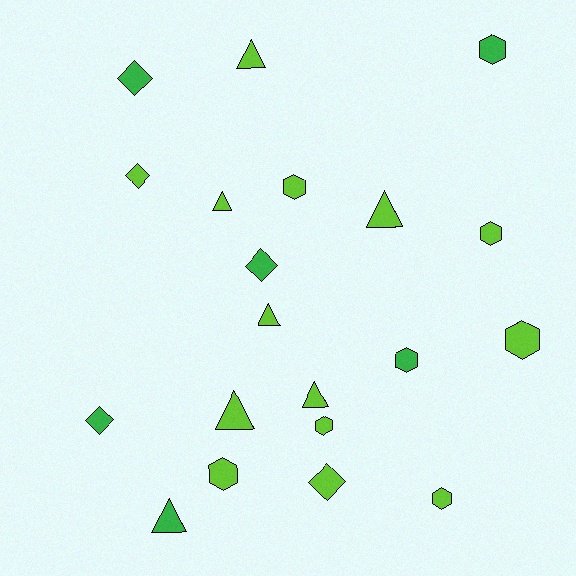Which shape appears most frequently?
Hexagon, with 8 objects.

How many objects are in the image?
There are 20 objects.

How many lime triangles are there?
There are 6 lime triangles.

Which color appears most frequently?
Lime, with 14 objects.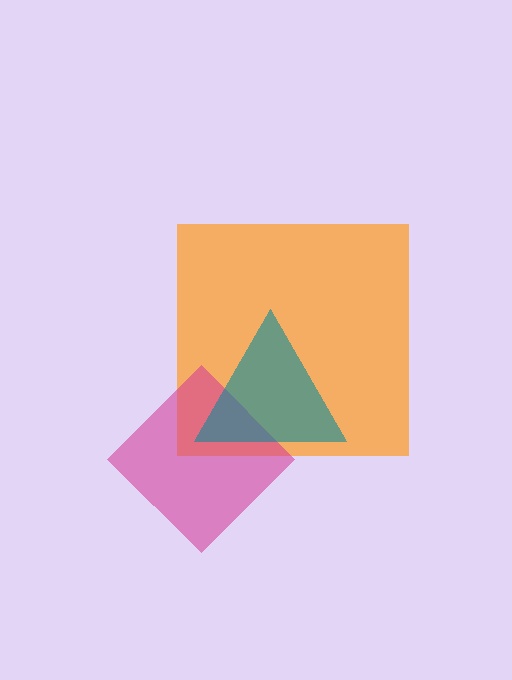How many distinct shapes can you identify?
There are 3 distinct shapes: an orange square, a magenta diamond, a teal triangle.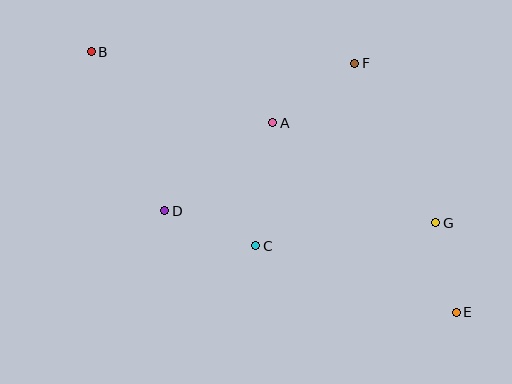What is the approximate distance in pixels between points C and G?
The distance between C and G is approximately 181 pixels.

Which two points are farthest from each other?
Points B and E are farthest from each other.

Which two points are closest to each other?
Points E and G are closest to each other.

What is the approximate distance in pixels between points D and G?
The distance between D and G is approximately 271 pixels.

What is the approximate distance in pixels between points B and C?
The distance between B and C is approximately 254 pixels.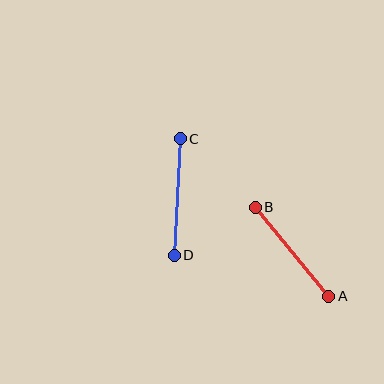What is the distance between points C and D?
The distance is approximately 117 pixels.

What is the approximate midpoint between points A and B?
The midpoint is at approximately (292, 252) pixels.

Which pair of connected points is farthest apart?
Points C and D are farthest apart.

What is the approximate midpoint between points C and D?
The midpoint is at approximately (177, 197) pixels.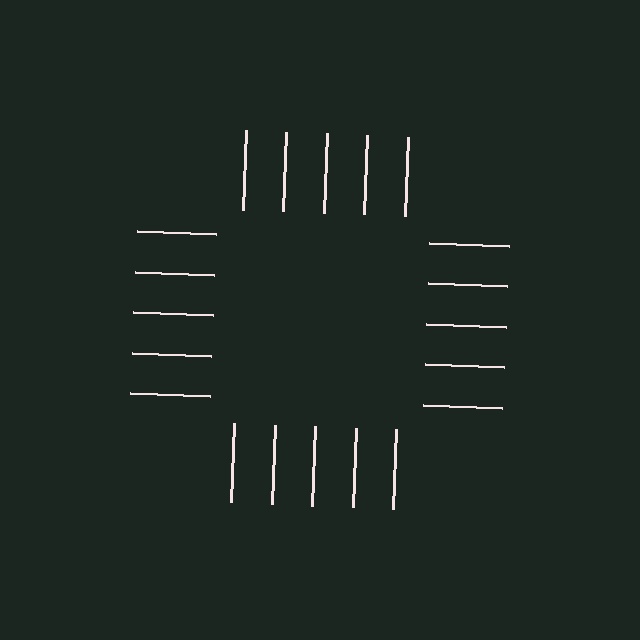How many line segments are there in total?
20 — 5 along each of the 4 edges.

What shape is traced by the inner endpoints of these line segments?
An illusory square — the line segments terminate on its edges but no continuous stroke is drawn.